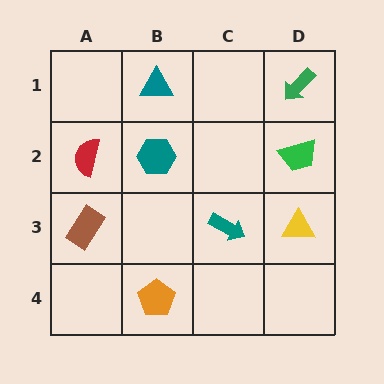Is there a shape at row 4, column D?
No, that cell is empty.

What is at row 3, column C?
A teal arrow.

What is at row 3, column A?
A brown rectangle.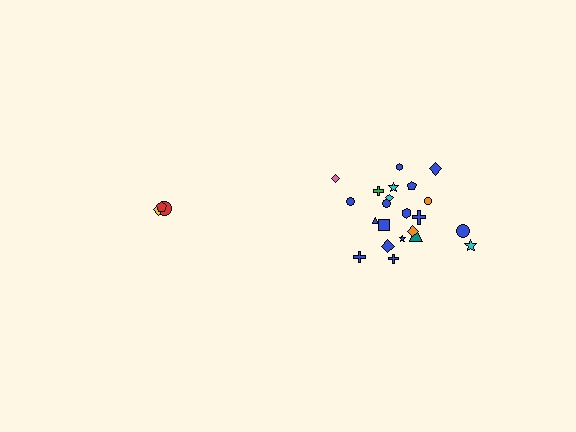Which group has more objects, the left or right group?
The right group.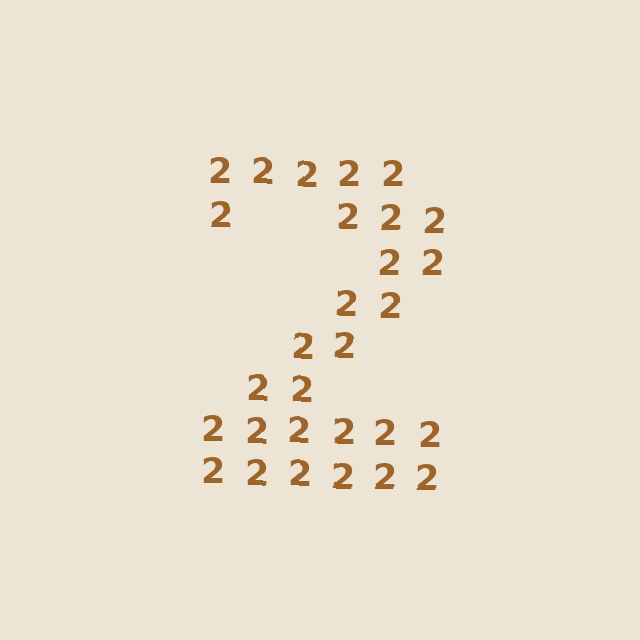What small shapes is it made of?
It is made of small digit 2's.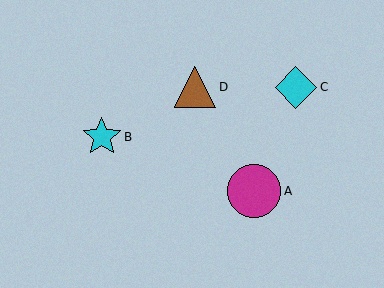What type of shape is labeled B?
Shape B is a cyan star.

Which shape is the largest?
The magenta circle (labeled A) is the largest.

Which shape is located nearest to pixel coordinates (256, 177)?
The magenta circle (labeled A) at (254, 191) is nearest to that location.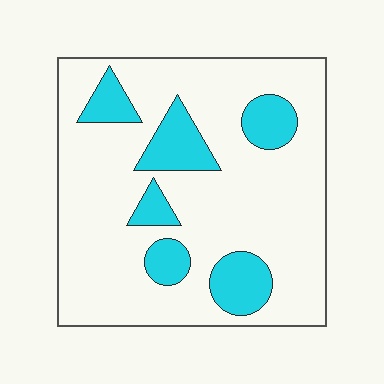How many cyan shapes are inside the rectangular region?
6.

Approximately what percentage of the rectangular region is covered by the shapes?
Approximately 20%.